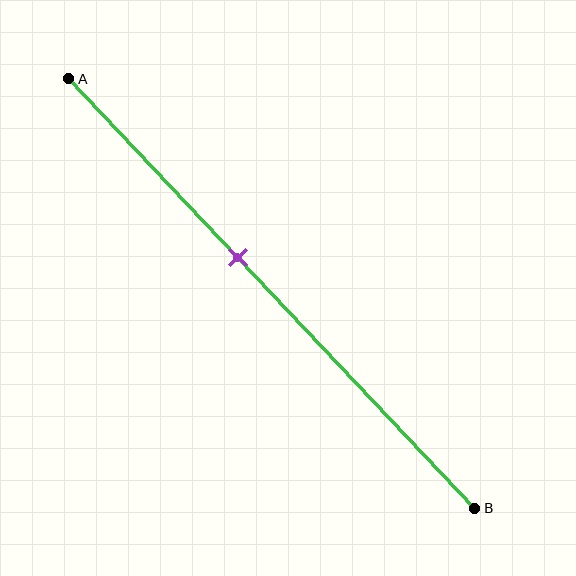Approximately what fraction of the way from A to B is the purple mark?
The purple mark is approximately 40% of the way from A to B.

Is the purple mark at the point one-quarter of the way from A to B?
No, the mark is at about 40% from A, not at the 25% one-quarter point.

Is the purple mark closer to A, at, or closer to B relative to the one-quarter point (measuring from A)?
The purple mark is closer to point B than the one-quarter point of segment AB.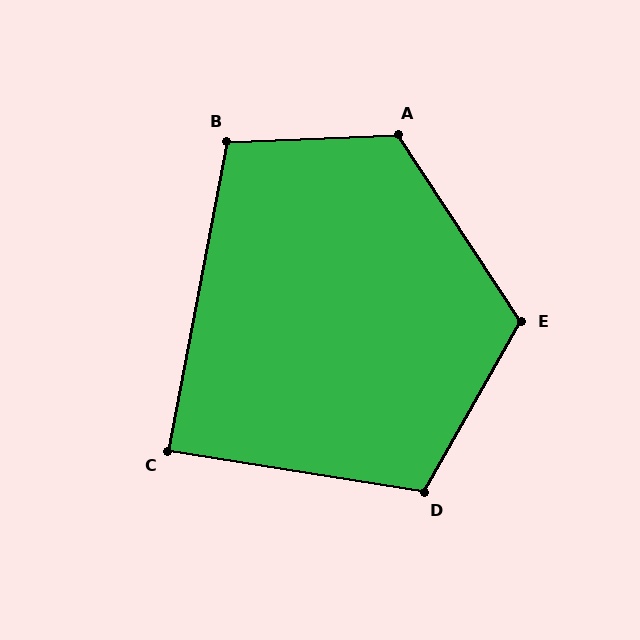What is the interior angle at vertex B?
Approximately 103 degrees (obtuse).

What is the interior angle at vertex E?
Approximately 117 degrees (obtuse).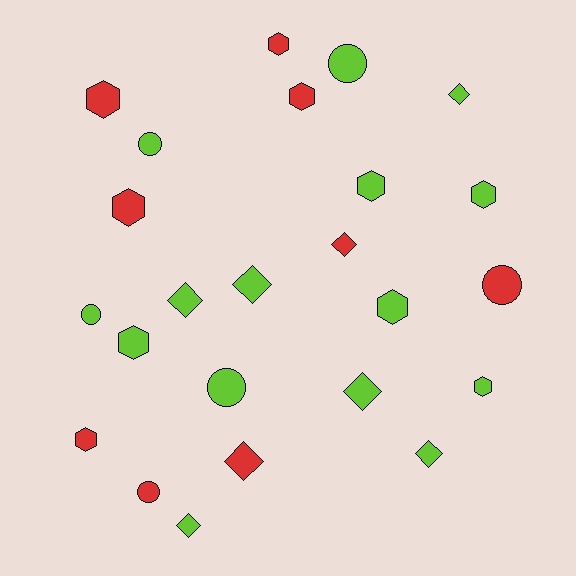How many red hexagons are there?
There are 5 red hexagons.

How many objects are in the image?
There are 24 objects.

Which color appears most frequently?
Lime, with 15 objects.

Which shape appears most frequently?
Hexagon, with 10 objects.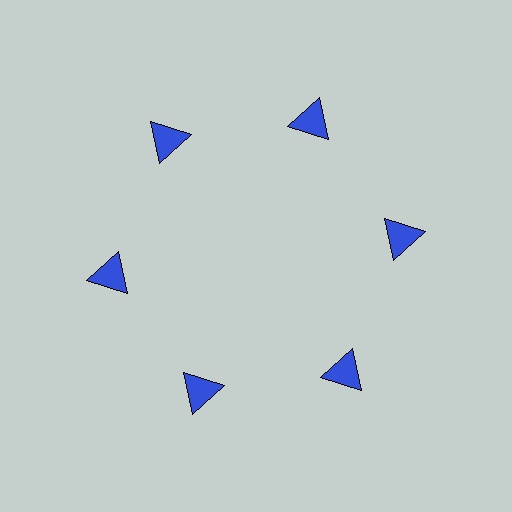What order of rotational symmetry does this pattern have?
This pattern has 6-fold rotational symmetry.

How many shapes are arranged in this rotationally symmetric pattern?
There are 6 shapes, arranged in 6 groups of 1.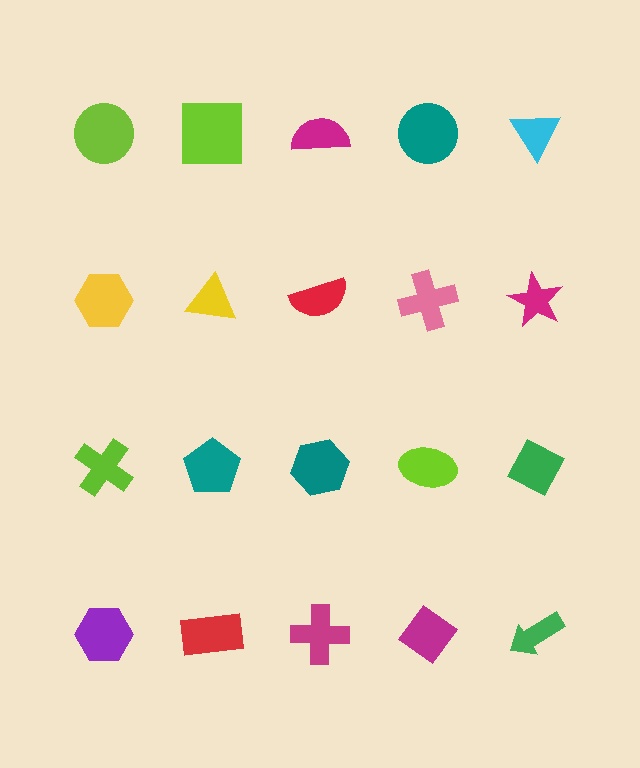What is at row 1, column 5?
A cyan triangle.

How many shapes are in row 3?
5 shapes.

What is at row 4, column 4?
A magenta diamond.